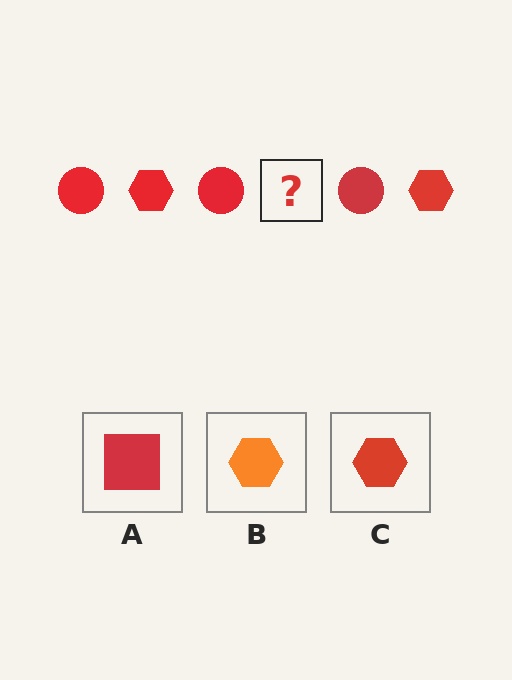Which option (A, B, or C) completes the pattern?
C.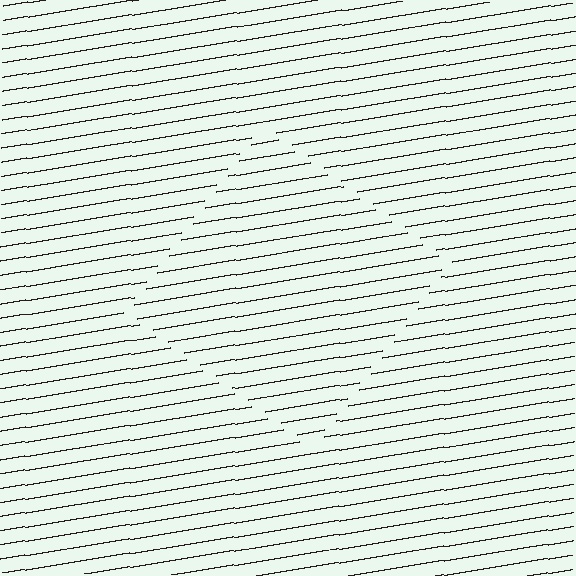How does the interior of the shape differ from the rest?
The interior of the shape contains the same grating, shifted by half a period — the contour is defined by the phase discontinuity where line-ends from the inner and outer gratings abut.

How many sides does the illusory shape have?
4 sides — the line-ends trace a square.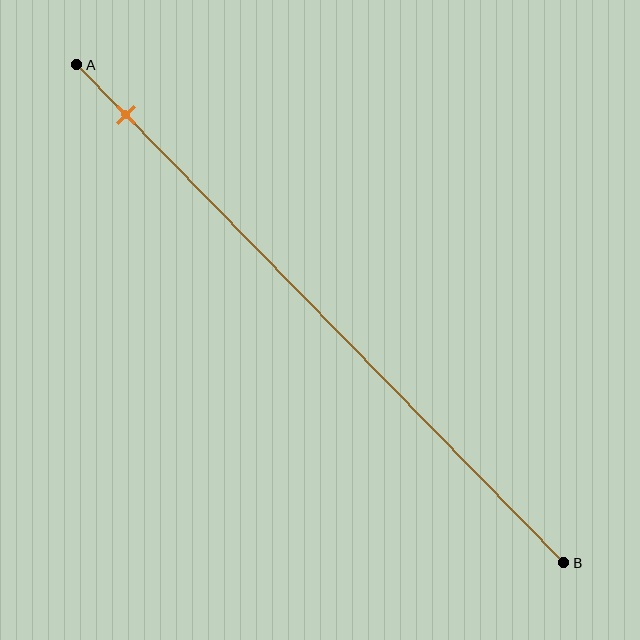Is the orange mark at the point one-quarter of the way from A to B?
No, the mark is at about 10% from A, not at the 25% one-quarter point.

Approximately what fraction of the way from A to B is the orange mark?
The orange mark is approximately 10% of the way from A to B.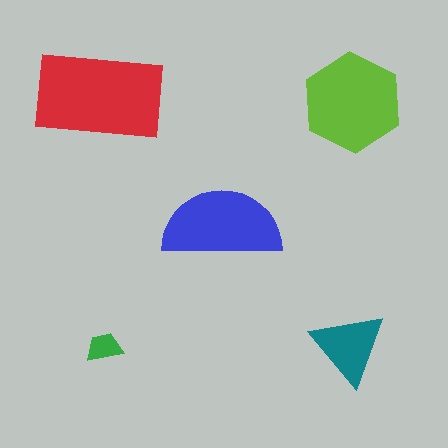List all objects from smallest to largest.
The green trapezoid, the teal triangle, the blue semicircle, the lime hexagon, the red rectangle.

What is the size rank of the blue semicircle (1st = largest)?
3rd.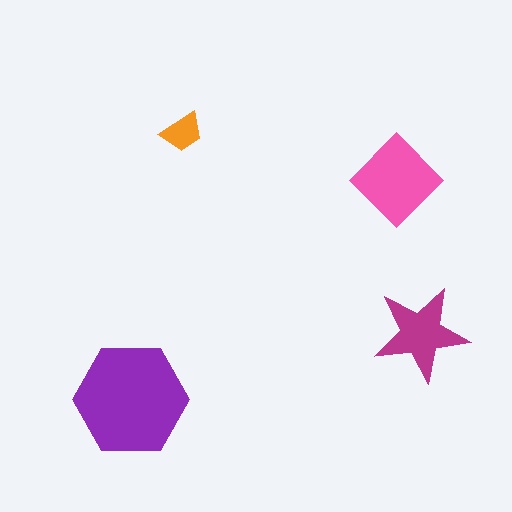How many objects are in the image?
There are 4 objects in the image.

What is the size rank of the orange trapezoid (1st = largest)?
4th.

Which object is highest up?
The orange trapezoid is topmost.